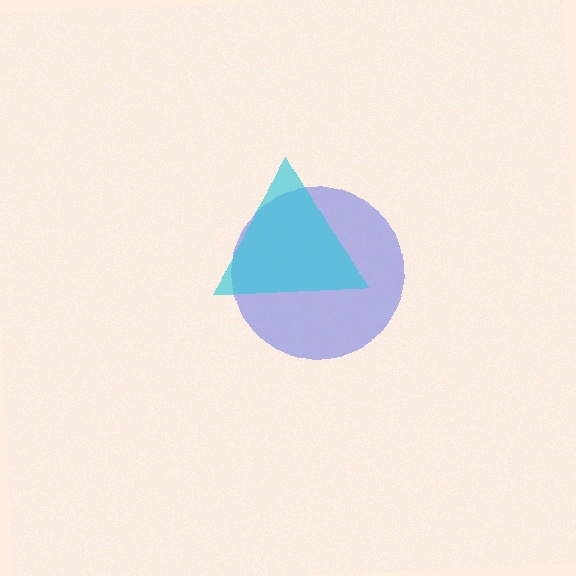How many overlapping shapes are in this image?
There are 2 overlapping shapes in the image.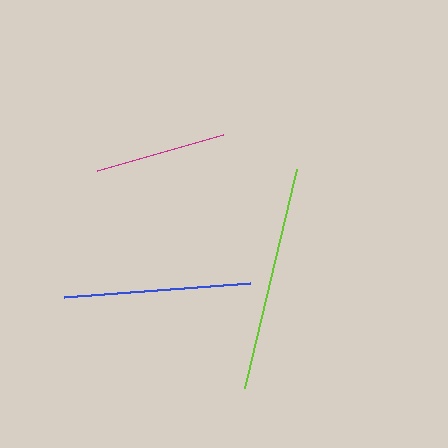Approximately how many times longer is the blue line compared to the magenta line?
The blue line is approximately 1.4 times the length of the magenta line.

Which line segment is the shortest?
The magenta line is the shortest at approximately 131 pixels.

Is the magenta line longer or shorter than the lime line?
The lime line is longer than the magenta line.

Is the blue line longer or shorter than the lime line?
The lime line is longer than the blue line.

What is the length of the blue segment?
The blue segment is approximately 187 pixels long.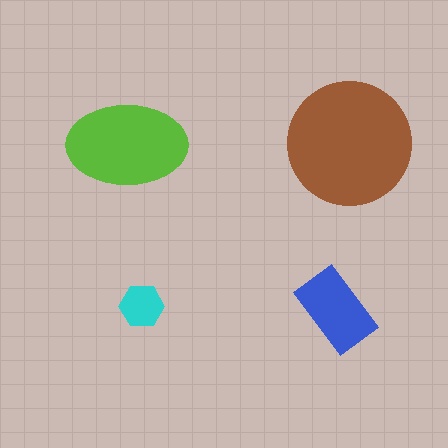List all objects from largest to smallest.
The brown circle, the lime ellipse, the blue rectangle, the cyan hexagon.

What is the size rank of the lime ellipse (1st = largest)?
2nd.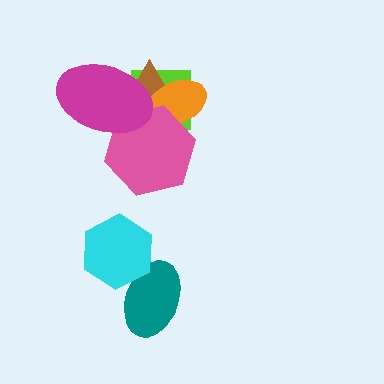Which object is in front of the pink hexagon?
The magenta ellipse is in front of the pink hexagon.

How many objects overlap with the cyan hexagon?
1 object overlaps with the cyan hexagon.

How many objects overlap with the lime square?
4 objects overlap with the lime square.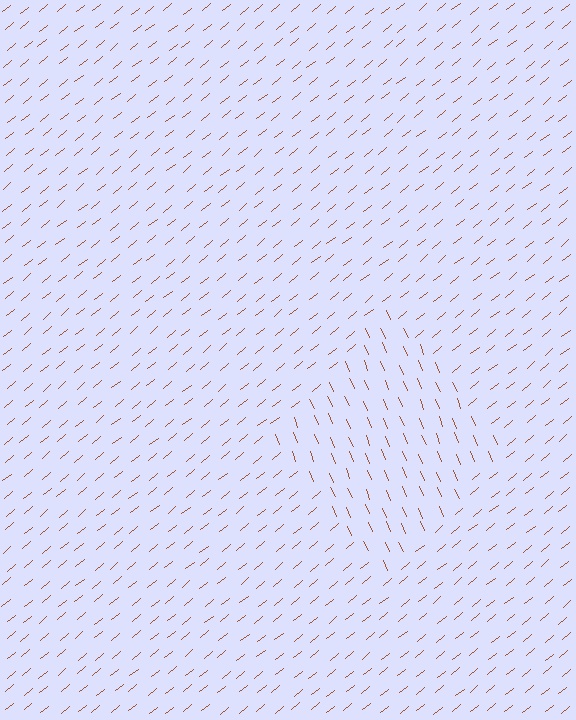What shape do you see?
I see a diamond.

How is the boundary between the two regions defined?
The boundary is defined purely by a change in line orientation (approximately 73 degrees difference). All lines are the same color and thickness.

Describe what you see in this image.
The image is filled with small brown line segments. A diamond region in the image has lines oriented differently from the surrounding lines, creating a visible texture boundary.